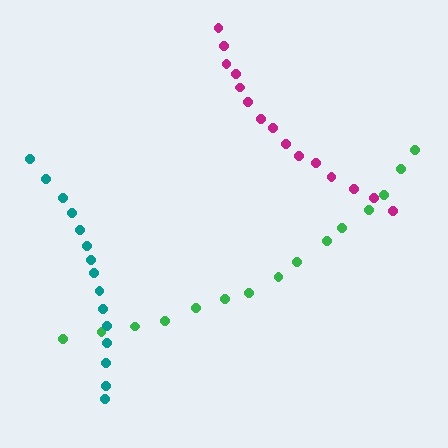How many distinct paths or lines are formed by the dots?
There are 3 distinct paths.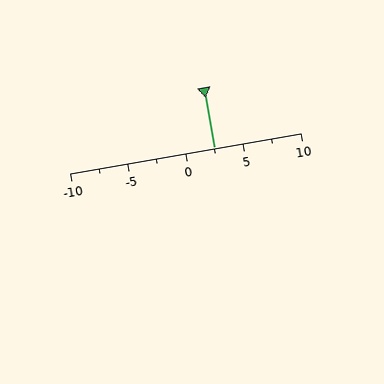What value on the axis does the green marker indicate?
The marker indicates approximately 2.5.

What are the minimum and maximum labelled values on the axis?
The axis runs from -10 to 10.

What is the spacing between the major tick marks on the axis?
The major ticks are spaced 5 apart.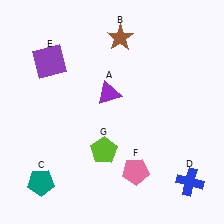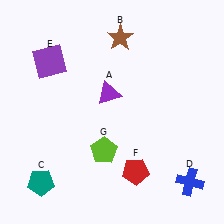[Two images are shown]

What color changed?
The pentagon (F) changed from pink in Image 1 to red in Image 2.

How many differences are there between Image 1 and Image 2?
There is 1 difference between the two images.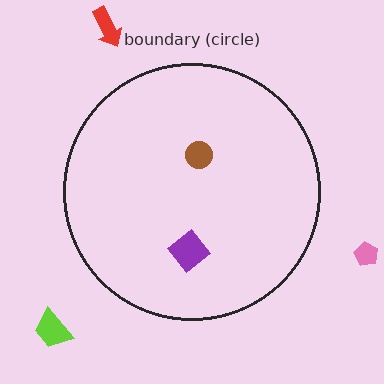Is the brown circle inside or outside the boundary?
Inside.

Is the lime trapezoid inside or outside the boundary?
Outside.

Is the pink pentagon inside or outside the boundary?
Outside.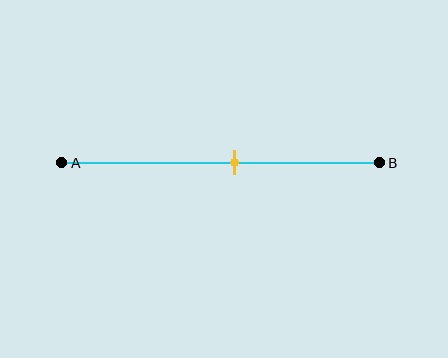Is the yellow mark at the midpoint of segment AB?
No, the mark is at about 55% from A, not at the 50% midpoint.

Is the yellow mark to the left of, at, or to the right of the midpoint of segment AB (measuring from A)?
The yellow mark is to the right of the midpoint of segment AB.